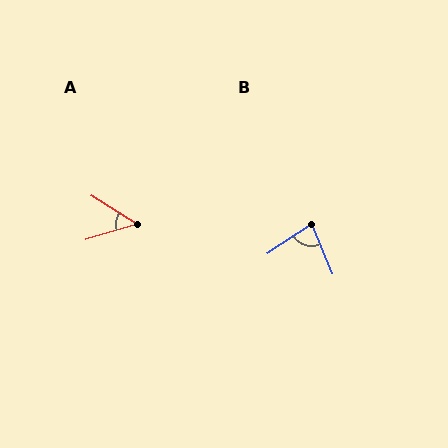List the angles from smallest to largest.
A (48°), B (79°).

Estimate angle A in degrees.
Approximately 48 degrees.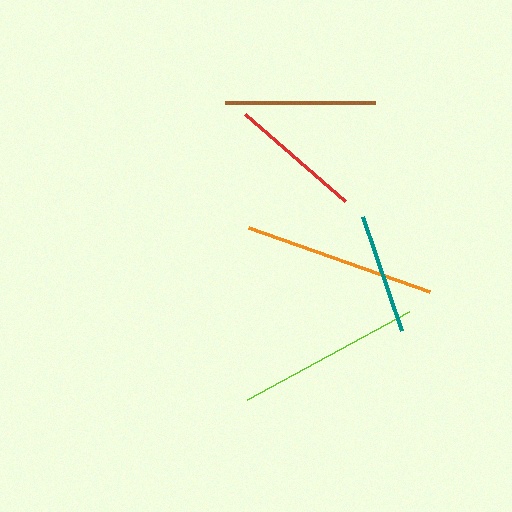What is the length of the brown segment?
The brown segment is approximately 150 pixels long.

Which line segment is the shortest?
The teal line is the shortest at approximately 120 pixels.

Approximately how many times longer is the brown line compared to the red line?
The brown line is approximately 1.1 times the length of the red line.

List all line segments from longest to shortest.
From longest to shortest: orange, lime, brown, red, teal.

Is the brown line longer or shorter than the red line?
The brown line is longer than the red line.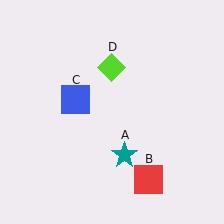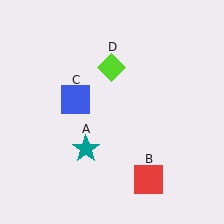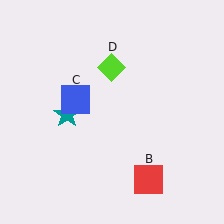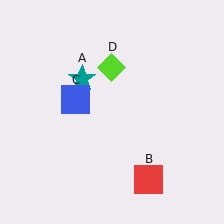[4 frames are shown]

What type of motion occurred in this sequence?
The teal star (object A) rotated clockwise around the center of the scene.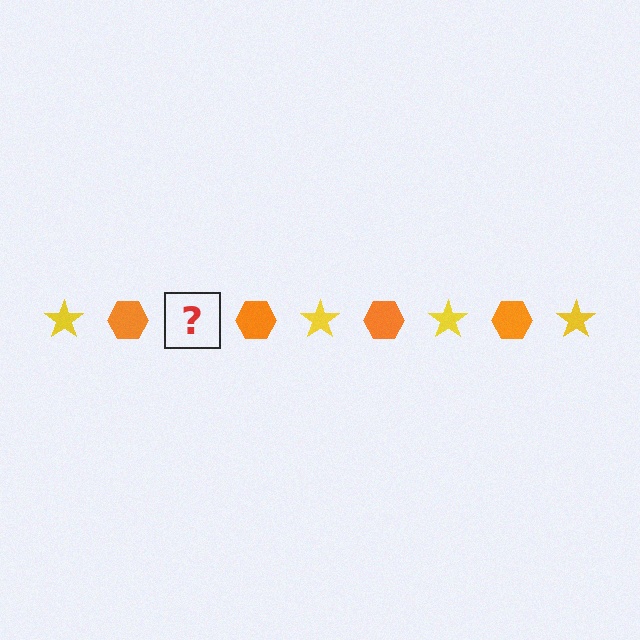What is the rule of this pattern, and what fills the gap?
The rule is that the pattern alternates between yellow star and orange hexagon. The gap should be filled with a yellow star.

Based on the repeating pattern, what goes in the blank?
The blank should be a yellow star.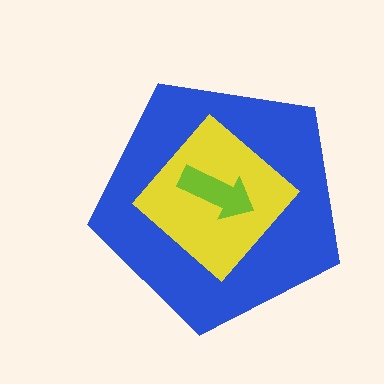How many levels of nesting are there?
3.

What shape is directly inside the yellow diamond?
The lime arrow.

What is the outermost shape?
The blue pentagon.